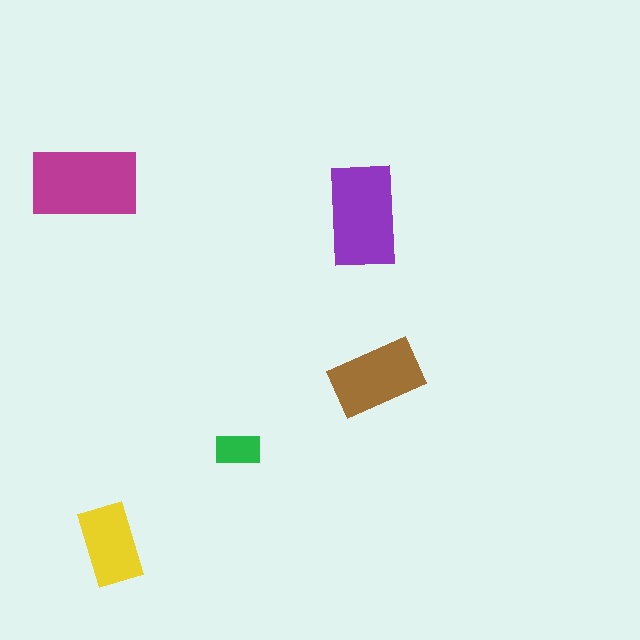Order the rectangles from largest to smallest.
the magenta one, the purple one, the brown one, the yellow one, the green one.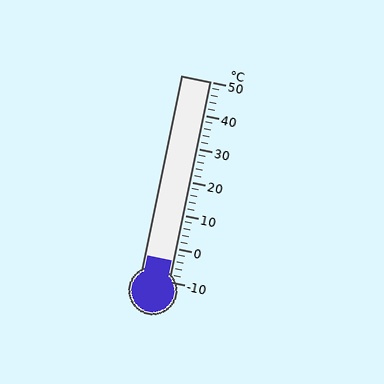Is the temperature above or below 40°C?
The temperature is below 40°C.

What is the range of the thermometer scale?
The thermometer scale ranges from -10°C to 50°C.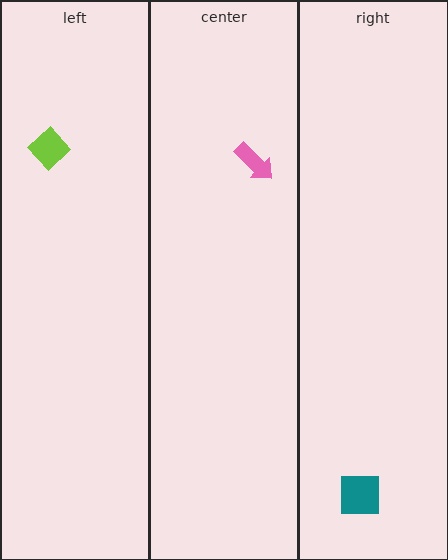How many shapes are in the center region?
1.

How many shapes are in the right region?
1.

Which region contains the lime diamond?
The left region.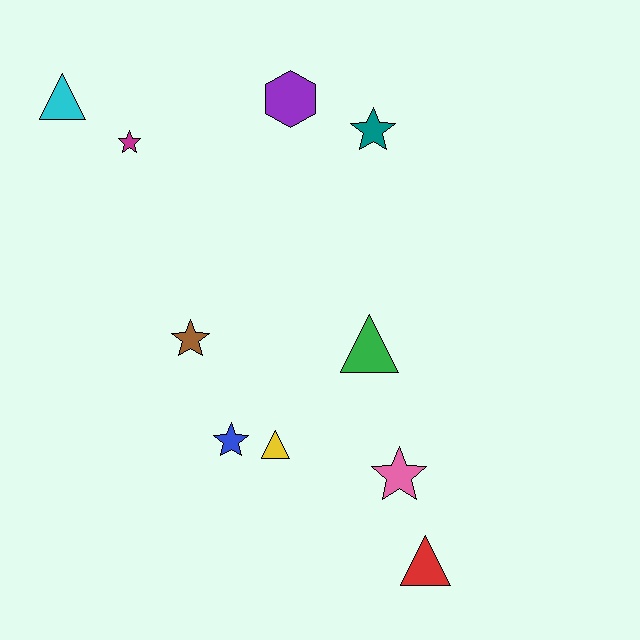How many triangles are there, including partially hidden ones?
There are 4 triangles.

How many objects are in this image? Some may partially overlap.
There are 10 objects.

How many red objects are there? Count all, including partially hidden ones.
There is 1 red object.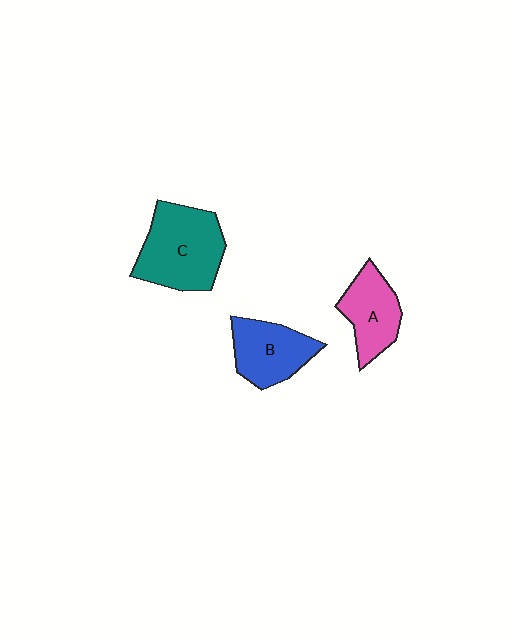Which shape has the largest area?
Shape C (teal).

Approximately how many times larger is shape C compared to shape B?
Approximately 1.4 times.